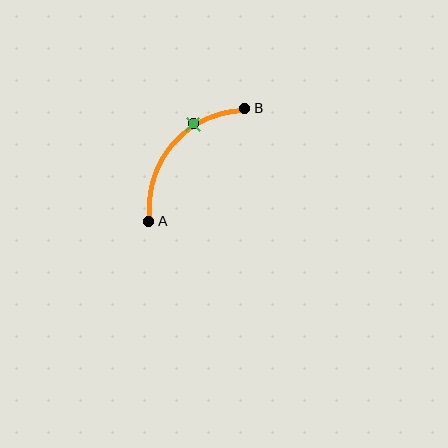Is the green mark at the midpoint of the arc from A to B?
No. The green mark lies on the arc but is closer to endpoint B. The arc midpoint would be at the point on the curve equidistant along the arc from both A and B.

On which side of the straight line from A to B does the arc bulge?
The arc bulges above and to the left of the straight line connecting A and B.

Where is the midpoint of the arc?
The arc midpoint is the point on the curve farthest from the straight line joining A and B. It sits above and to the left of that line.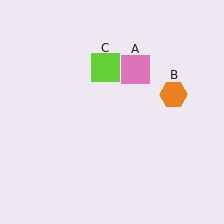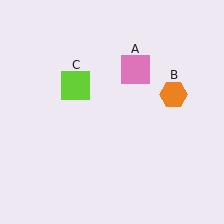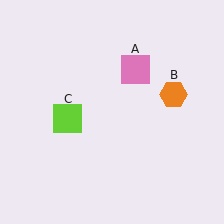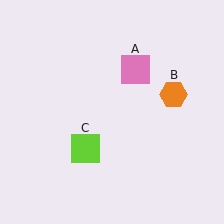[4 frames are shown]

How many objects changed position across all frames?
1 object changed position: lime square (object C).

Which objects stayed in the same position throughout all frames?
Pink square (object A) and orange hexagon (object B) remained stationary.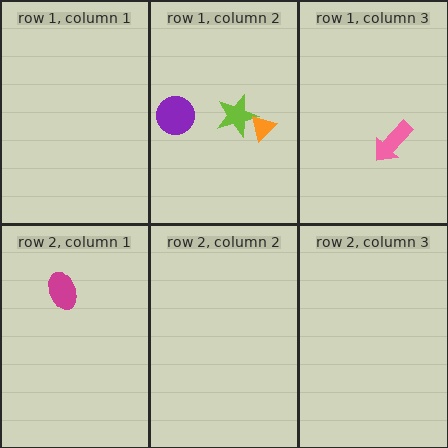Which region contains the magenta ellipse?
The row 2, column 1 region.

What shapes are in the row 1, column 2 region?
The purple circle, the lime star, the orange triangle.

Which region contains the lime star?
The row 1, column 2 region.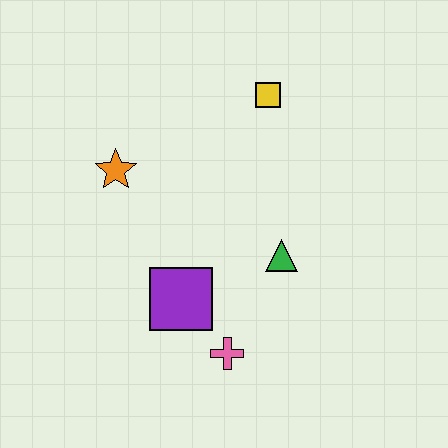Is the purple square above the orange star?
No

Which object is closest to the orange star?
The purple square is closest to the orange star.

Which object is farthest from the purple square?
The yellow square is farthest from the purple square.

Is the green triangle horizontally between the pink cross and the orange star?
No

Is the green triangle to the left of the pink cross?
No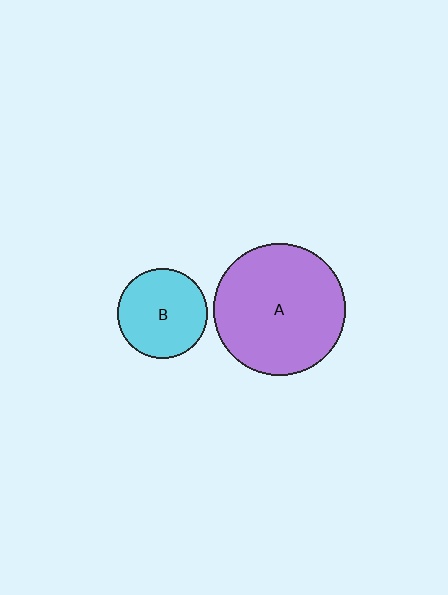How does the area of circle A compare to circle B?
Approximately 2.2 times.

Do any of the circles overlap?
No, none of the circles overlap.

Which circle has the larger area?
Circle A (purple).